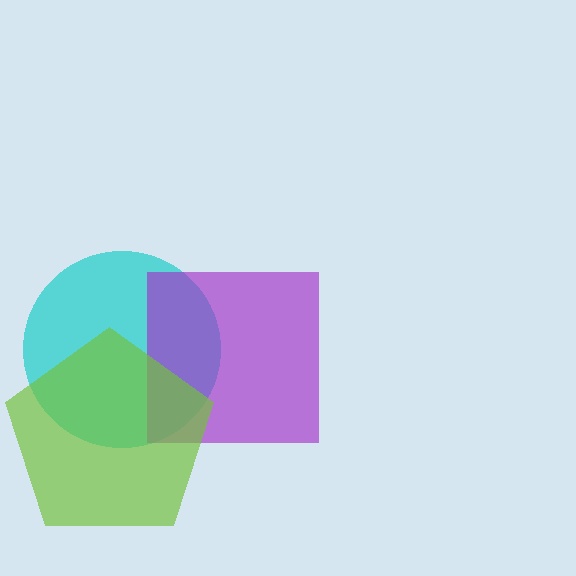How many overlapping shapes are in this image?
There are 3 overlapping shapes in the image.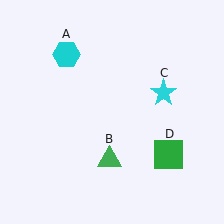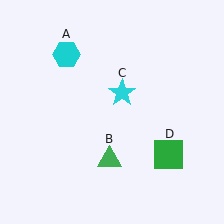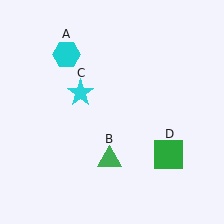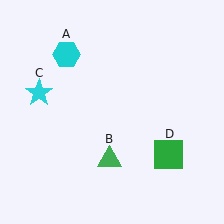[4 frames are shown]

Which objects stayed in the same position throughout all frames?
Cyan hexagon (object A) and green triangle (object B) and green square (object D) remained stationary.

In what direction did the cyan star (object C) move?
The cyan star (object C) moved left.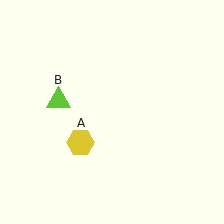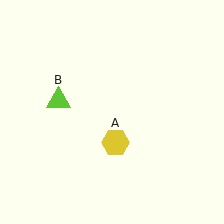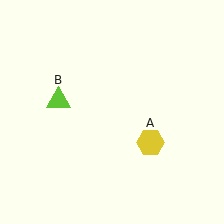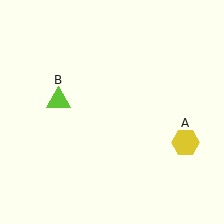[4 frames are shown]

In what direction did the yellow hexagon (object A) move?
The yellow hexagon (object A) moved right.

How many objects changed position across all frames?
1 object changed position: yellow hexagon (object A).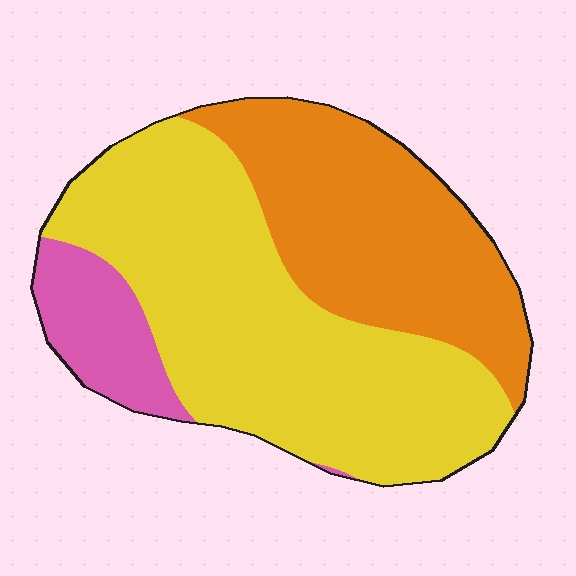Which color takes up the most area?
Yellow, at roughly 55%.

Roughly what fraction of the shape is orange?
Orange covers roughly 35% of the shape.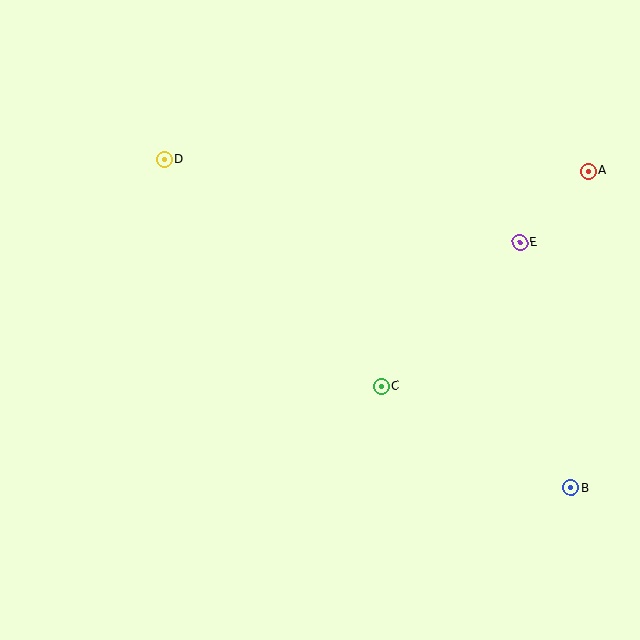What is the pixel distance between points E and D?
The distance between E and D is 365 pixels.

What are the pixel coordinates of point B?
Point B is at (571, 488).